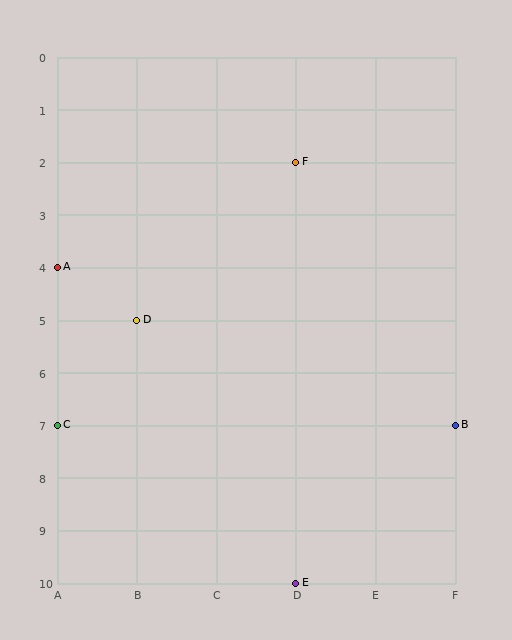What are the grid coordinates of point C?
Point C is at grid coordinates (A, 7).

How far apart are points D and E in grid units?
Points D and E are 2 columns and 5 rows apart (about 5.4 grid units diagonally).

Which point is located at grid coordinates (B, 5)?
Point D is at (B, 5).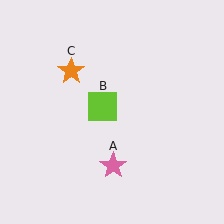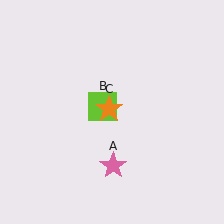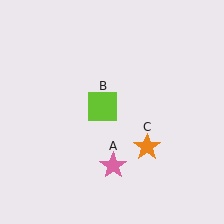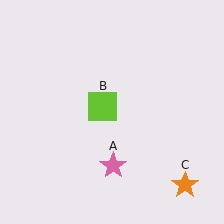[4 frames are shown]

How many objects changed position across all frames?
1 object changed position: orange star (object C).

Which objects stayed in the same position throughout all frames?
Pink star (object A) and lime square (object B) remained stationary.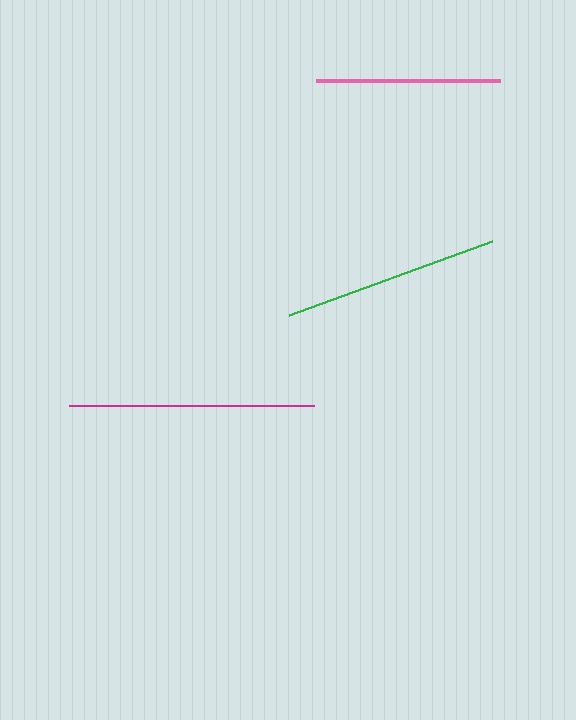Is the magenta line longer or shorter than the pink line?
The magenta line is longer than the pink line.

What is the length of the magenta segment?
The magenta segment is approximately 245 pixels long.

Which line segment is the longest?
The magenta line is the longest at approximately 245 pixels.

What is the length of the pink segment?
The pink segment is approximately 183 pixels long.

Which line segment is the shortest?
The pink line is the shortest at approximately 183 pixels.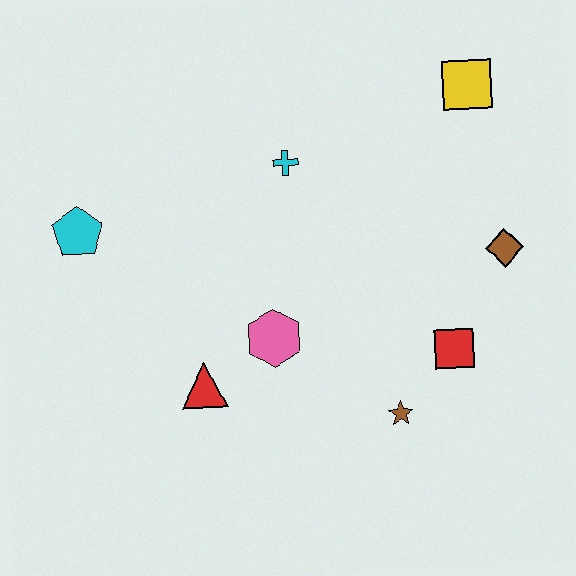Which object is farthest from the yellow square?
The cyan pentagon is farthest from the yellow square.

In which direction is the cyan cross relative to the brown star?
The cyan cross is above the brown star.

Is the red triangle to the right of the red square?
No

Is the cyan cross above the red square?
Yes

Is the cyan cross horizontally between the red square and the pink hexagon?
Yes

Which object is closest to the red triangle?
The pink hexagon is closest to the red triangle.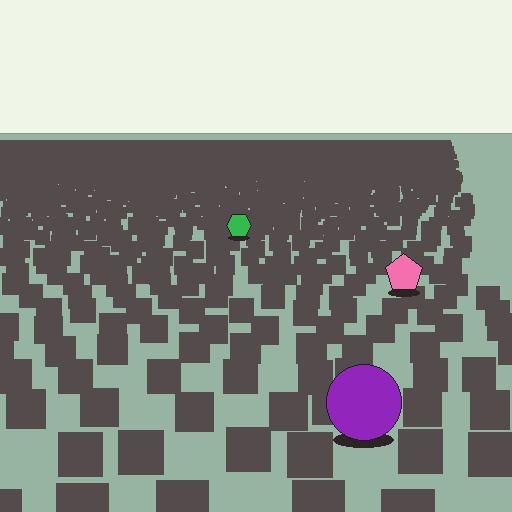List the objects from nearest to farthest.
From nearest to farthest: the purple circle, the pink pentagon, the green hexagon.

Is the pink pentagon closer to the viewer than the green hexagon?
Yes. The pink pentagon is closer — you can tell from the texture gradient: the ground texture is coarser near it.